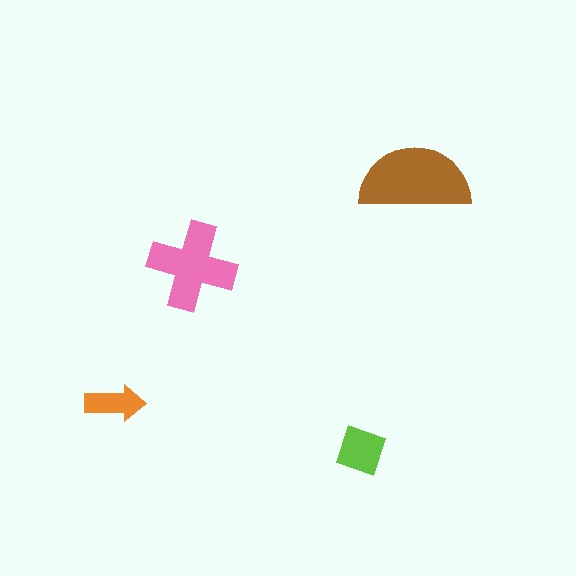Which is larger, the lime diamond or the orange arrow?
The lime diamond.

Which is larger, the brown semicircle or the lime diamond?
The brown semicircle.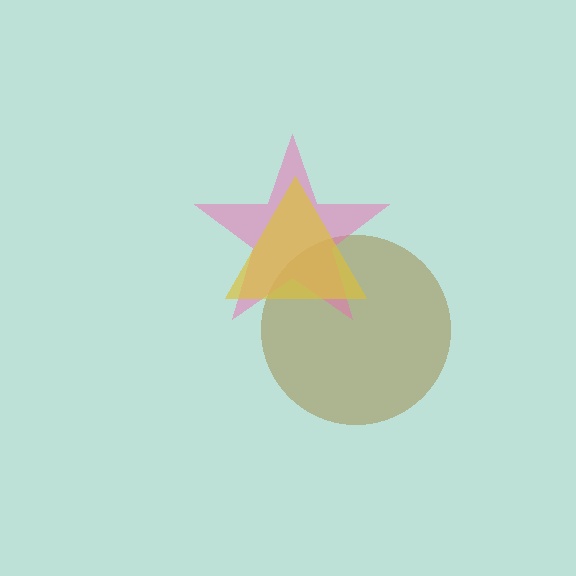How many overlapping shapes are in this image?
There are 3 overlapping shapes in the image.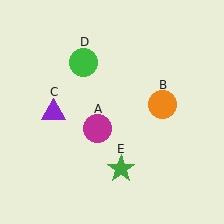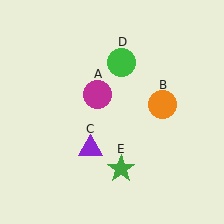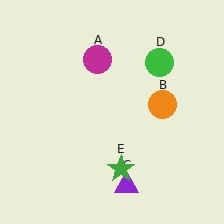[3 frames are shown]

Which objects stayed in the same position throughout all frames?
Orange circle (object B) and green star (object E) remained stationary.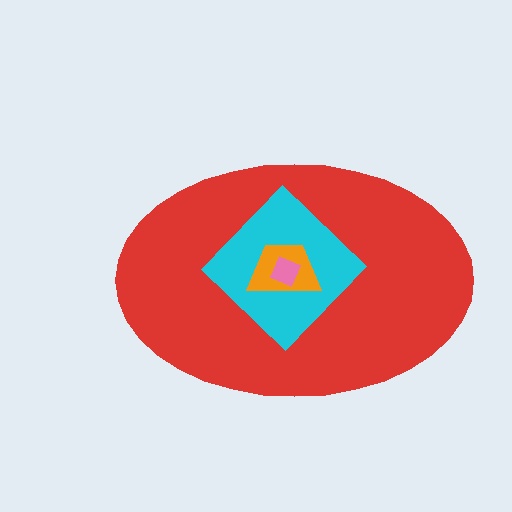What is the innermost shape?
The pink diamond.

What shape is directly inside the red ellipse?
The cyan diamond.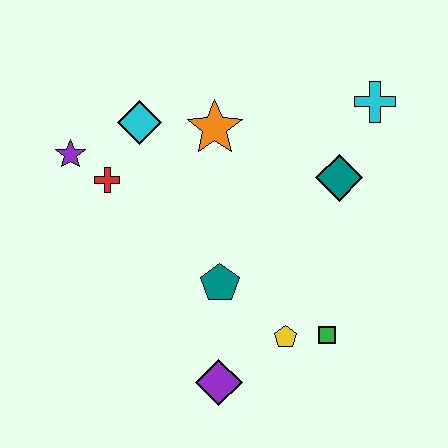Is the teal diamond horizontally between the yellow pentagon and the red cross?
No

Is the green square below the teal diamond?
Yes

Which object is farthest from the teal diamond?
The purple star is farthest from the teal diamond.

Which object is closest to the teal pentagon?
The yellow pentagon is closest to the teal pentagon.